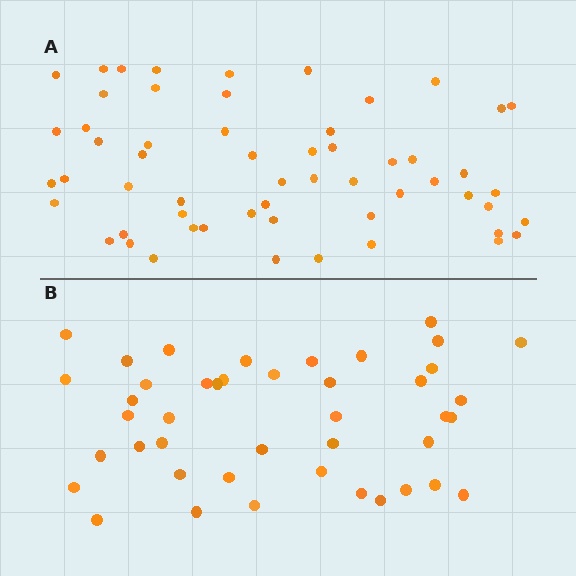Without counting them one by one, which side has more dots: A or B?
Region A (the top region) has more dots.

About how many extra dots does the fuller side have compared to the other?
Region A has approximately 15 more dots than region B.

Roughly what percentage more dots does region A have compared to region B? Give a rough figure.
About 35% more.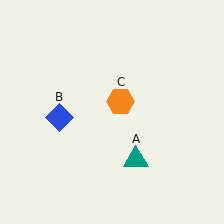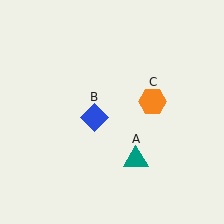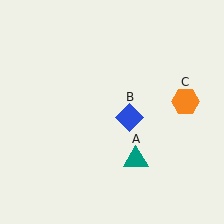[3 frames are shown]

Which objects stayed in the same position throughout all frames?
Teal triangle (object A) remained stationary.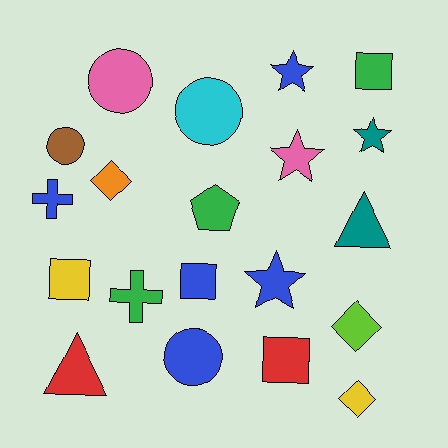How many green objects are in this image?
There are 3 green objects.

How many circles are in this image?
There are 4 circles.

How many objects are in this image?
There are 20 objects.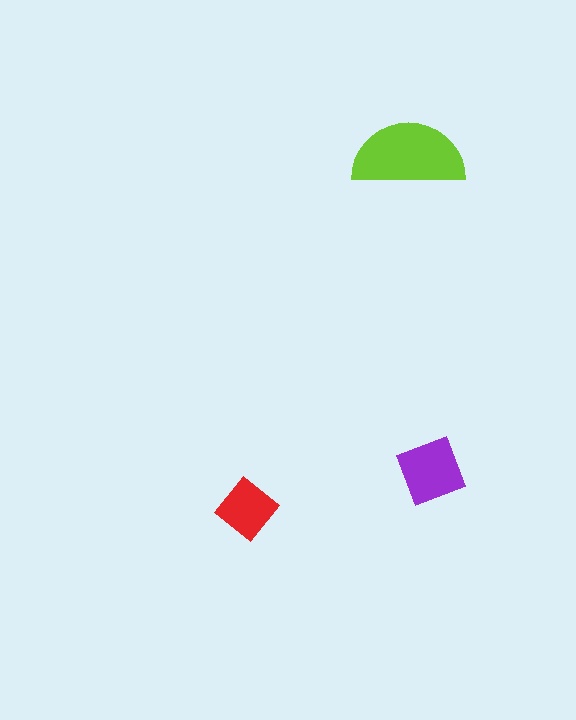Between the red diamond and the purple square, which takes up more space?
The purple square.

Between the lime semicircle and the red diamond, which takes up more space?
The lime semicircle.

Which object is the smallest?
The red diamond.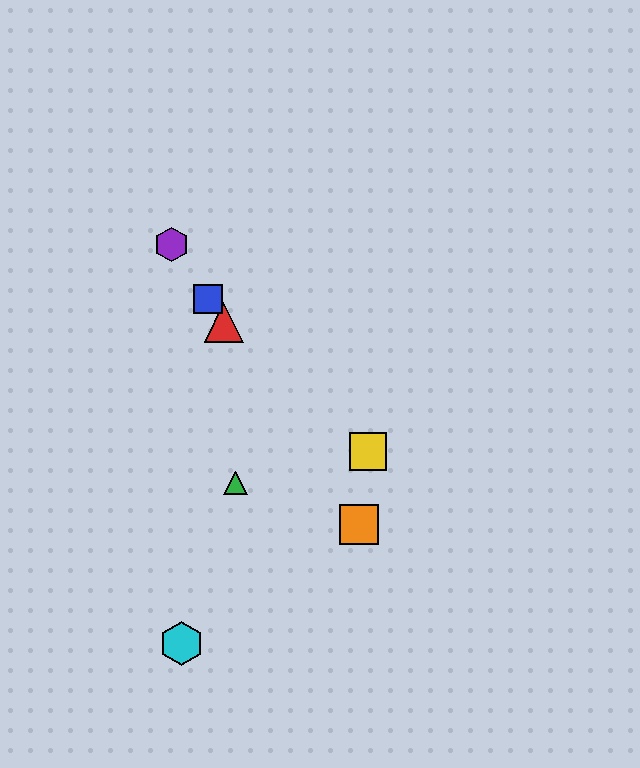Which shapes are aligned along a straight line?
The red triangle, the blue square, the purple hexagon, the orange square are aligned along a straight line.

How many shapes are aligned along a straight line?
4 shapes (the red triangle, the blue square, the purple hexagon, the orange square) are aligned along a straight line.